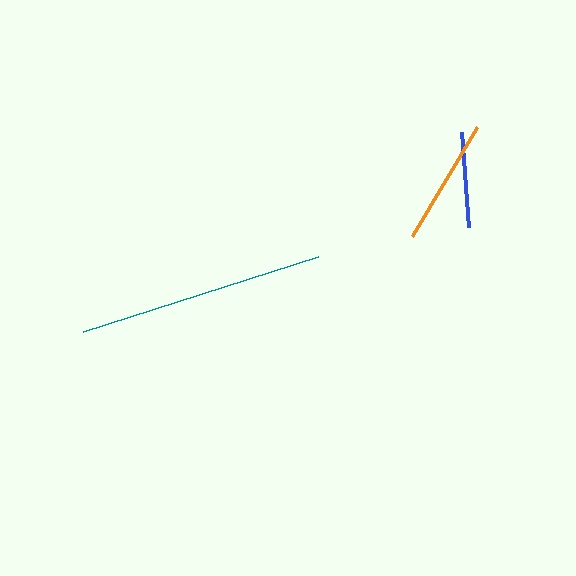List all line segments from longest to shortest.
From longest to shortest: teal, orange, blue.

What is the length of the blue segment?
The blue segment is approximately 96 pixels long.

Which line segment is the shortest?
The blue line is the shortest at approximately 96 pixels.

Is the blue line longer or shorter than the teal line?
The teal line is longer than the blue line.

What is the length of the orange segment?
The orange segment is approximately 128 pixels long.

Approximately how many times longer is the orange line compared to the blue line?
The orange line is approximately 1.3 times the length of the blue line.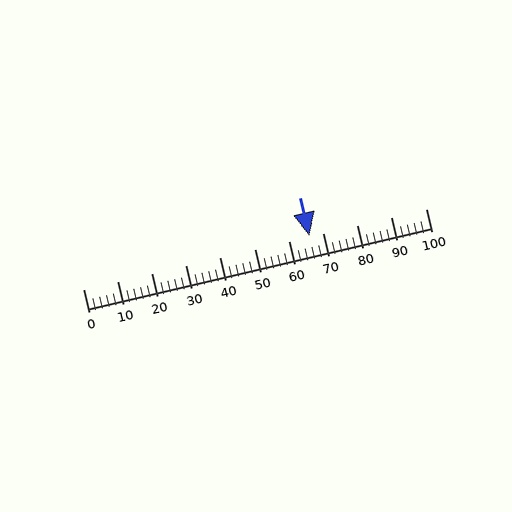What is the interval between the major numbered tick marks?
The major tick marks are spaced 10 units apart.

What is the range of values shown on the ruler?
The ruler shows values from 0 to 100.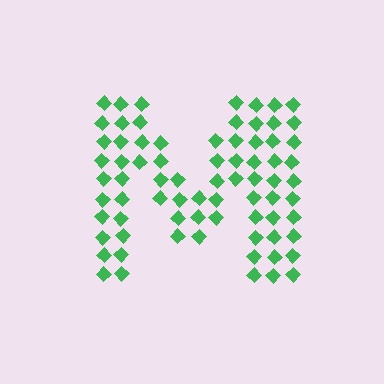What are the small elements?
The small elements are diamonds.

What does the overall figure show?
The overall figure shows the letter M.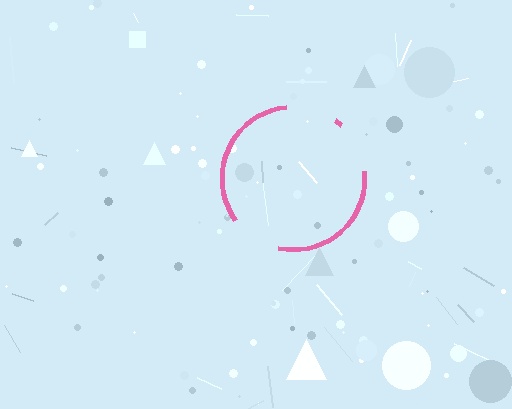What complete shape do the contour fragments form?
The contour fragments form a circle.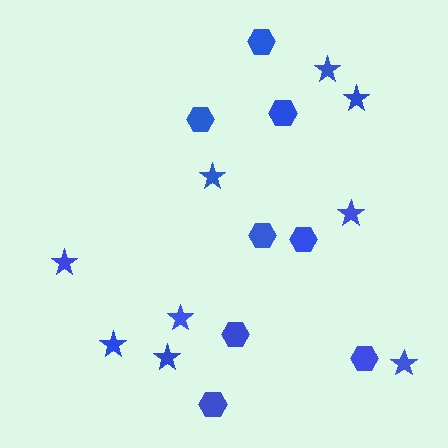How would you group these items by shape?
There are 2 groups: one group of hexagons (8) and one group of stars (9).